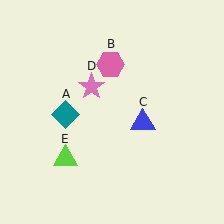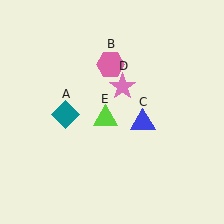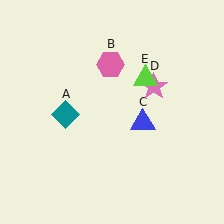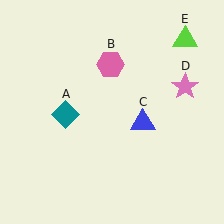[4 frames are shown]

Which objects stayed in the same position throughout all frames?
Teal diamond (object A) and pink hexagon (object B) and blue triangle (object C) remained stationary.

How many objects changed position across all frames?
2 objects changed position: pink star (object D), lime triangle (object E).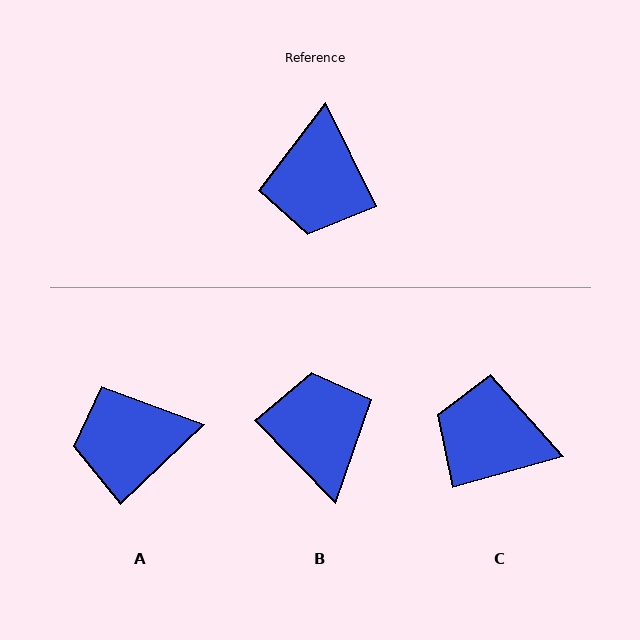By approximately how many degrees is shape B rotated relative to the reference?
Approximately 162 degrees clockwise.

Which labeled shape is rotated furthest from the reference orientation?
B, about 162 degrees away.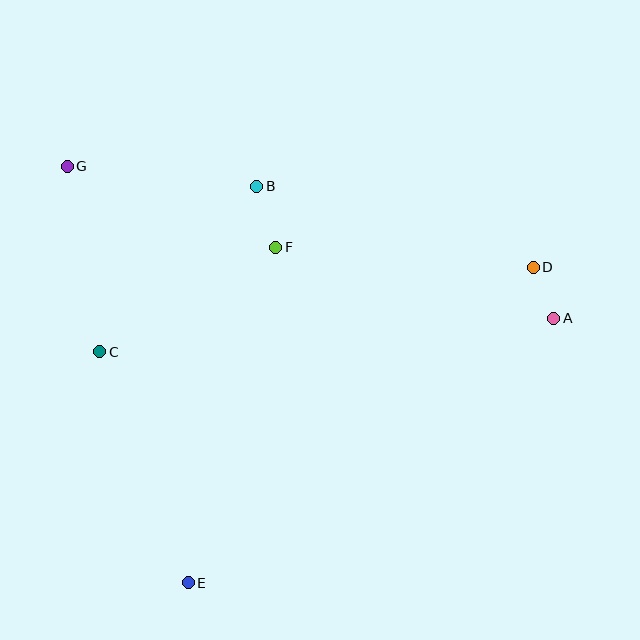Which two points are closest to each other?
Points A and D are closest to each other.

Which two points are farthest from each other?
Points A and G are farthest from each other.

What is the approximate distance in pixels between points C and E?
The distance between C and E is approximately 247 pixels.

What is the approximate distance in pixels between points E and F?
The distance between E and F is approximately 347 pixels.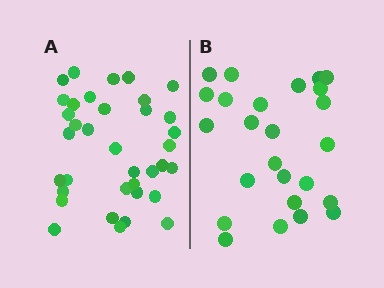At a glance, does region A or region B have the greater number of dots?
Region A (the left region) has more dots.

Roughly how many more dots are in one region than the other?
Region A has roughly 12 or so more dots than region B.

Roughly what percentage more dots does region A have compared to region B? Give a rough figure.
About 45% more.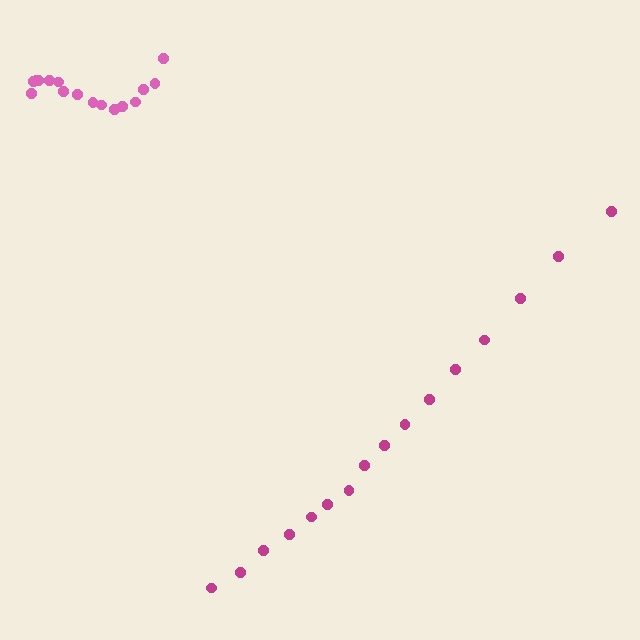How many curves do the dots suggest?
There are 2 distinct paths.